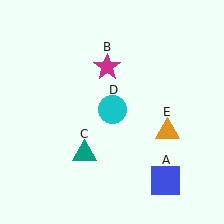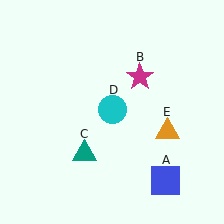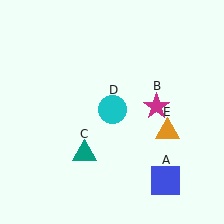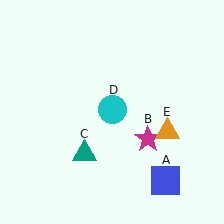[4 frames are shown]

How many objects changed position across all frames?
1 object changed position: magenta star (object B).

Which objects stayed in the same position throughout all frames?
Blue square (object A) and teal triangle (object C) and cyan circle (object D) and orange triangle (object E) remained stationary.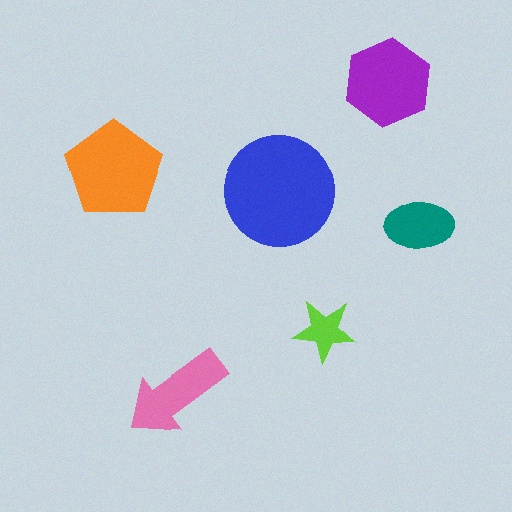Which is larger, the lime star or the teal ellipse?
The teal ellipse.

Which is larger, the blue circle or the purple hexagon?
The blue circle.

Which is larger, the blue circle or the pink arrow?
The blue circle.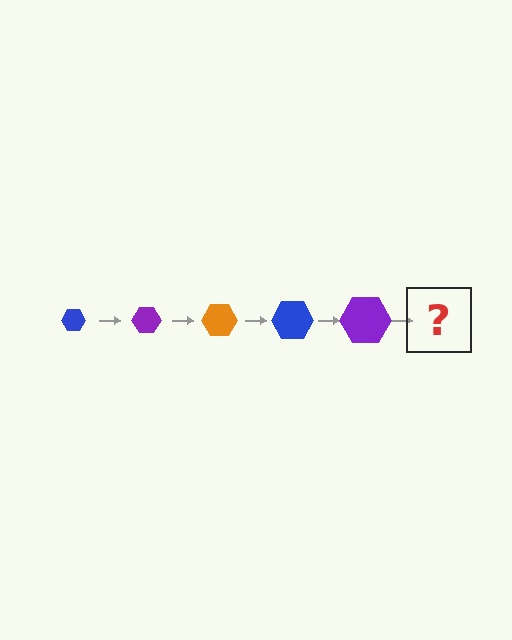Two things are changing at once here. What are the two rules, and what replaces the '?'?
The two rules are that the hexagon grows larger each step and the color cycles through blue, purple, and orange. The '?' should be an orange hexagon, larger than the previous one.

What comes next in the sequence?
The next element should be an orange hexagon, larger than the previous one.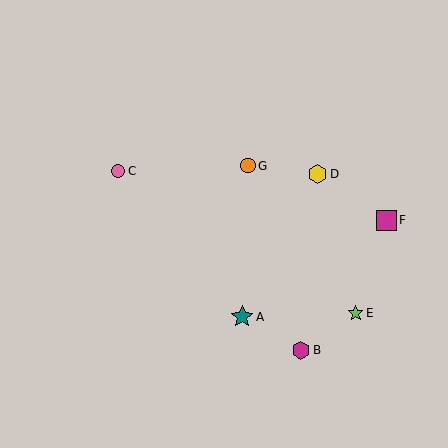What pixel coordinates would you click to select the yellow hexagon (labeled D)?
Click at (318, 174) to select the yellow hexagon D.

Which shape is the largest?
The teal star (labeled A) is the largest.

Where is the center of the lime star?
The center of the lime star is at (356, 313).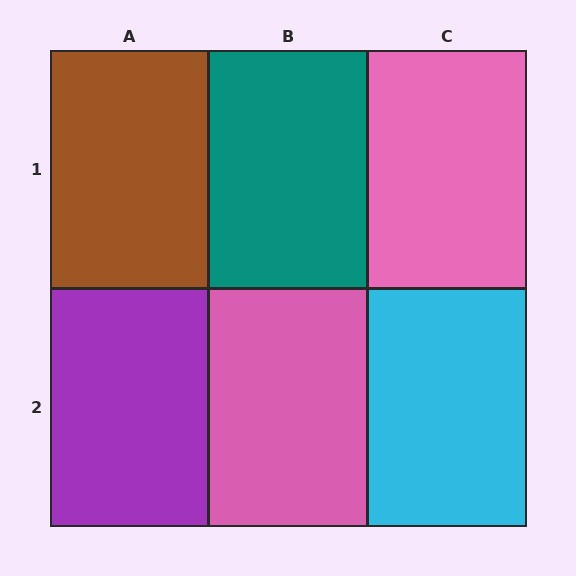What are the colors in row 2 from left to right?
Purple, pink, cyan.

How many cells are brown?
1 cell is brown.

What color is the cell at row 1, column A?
Brown.